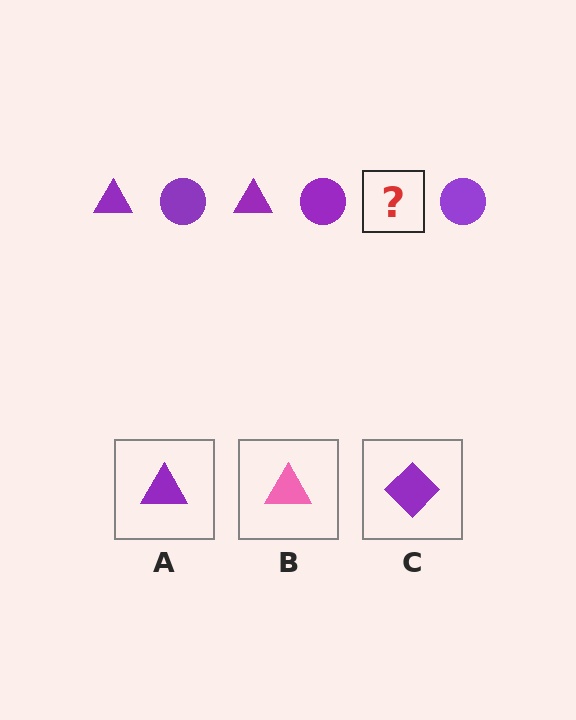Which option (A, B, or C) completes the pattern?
A.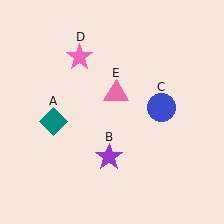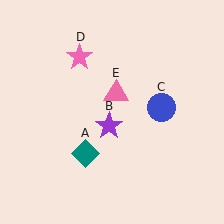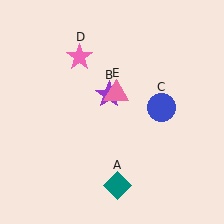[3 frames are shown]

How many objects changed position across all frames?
2 objects changed position: teal diamond (object A), purple star (object B).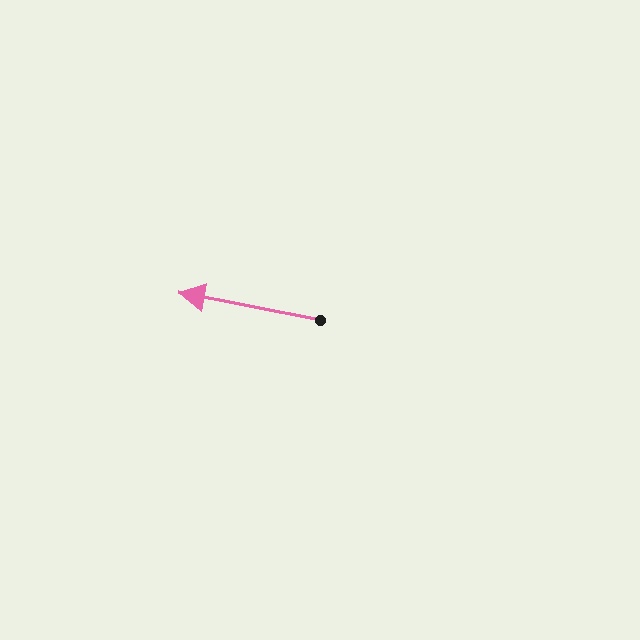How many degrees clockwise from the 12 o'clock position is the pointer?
Approximately 281 degrees.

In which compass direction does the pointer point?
West.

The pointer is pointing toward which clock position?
Roughly 9 o'clock.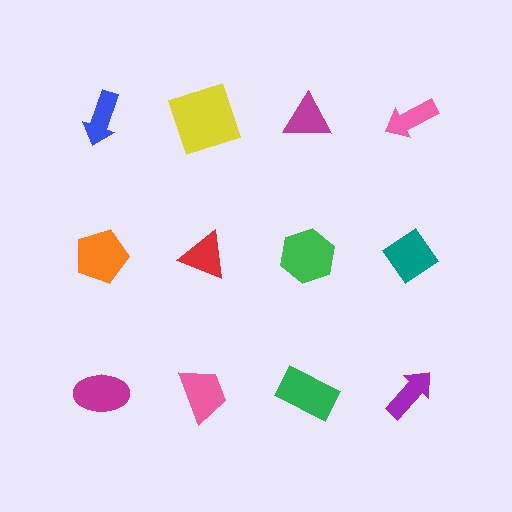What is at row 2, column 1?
An orange pentagon.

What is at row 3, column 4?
A purple arrow.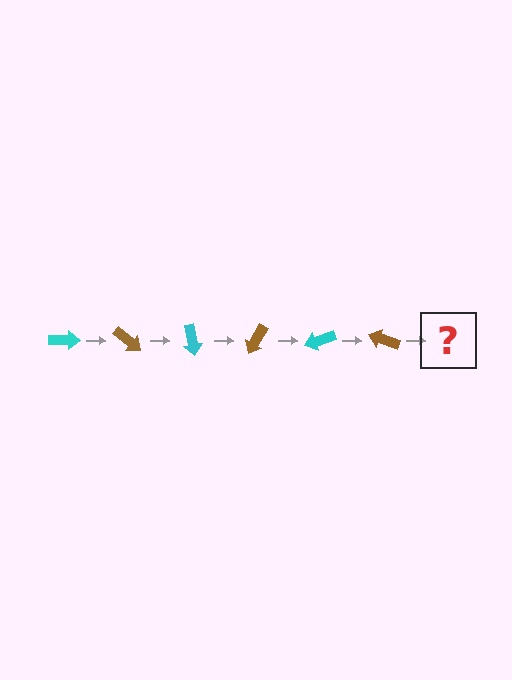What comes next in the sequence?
The next element should be a cyan arrow, rotated 240 degrees from the start.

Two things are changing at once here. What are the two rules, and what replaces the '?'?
The two rules are that it rotates 40 degrees each step and the color cycles through cyan and brown. The '?' should be a cyan arrow, rotated 240 degrees from the start.